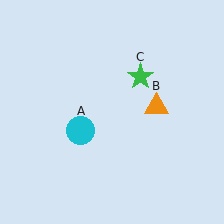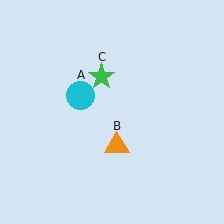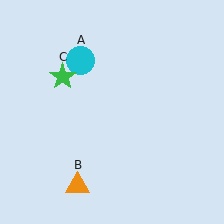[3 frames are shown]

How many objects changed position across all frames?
3 objects changed position: cyan circle (object A), orange triangle (object B), green star (object C).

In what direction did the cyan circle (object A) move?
The cyan circle (object A) moved up.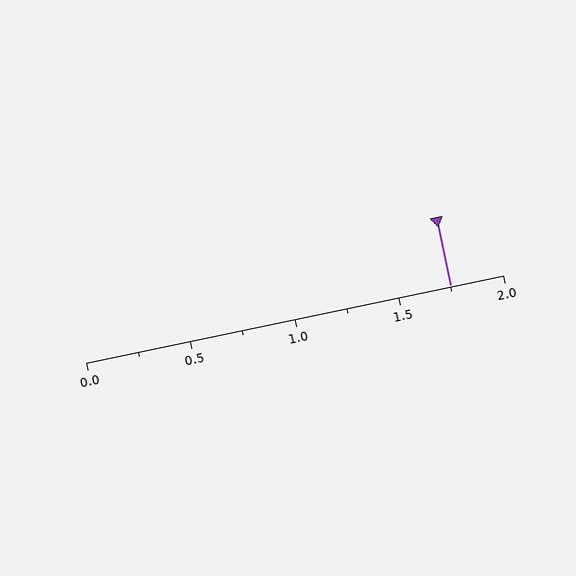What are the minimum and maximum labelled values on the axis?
The axis runs from 0.0 to 2.0.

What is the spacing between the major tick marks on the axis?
The major ticks are spaced 0.5 apart.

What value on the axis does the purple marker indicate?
The marker indicates approximately 1.75.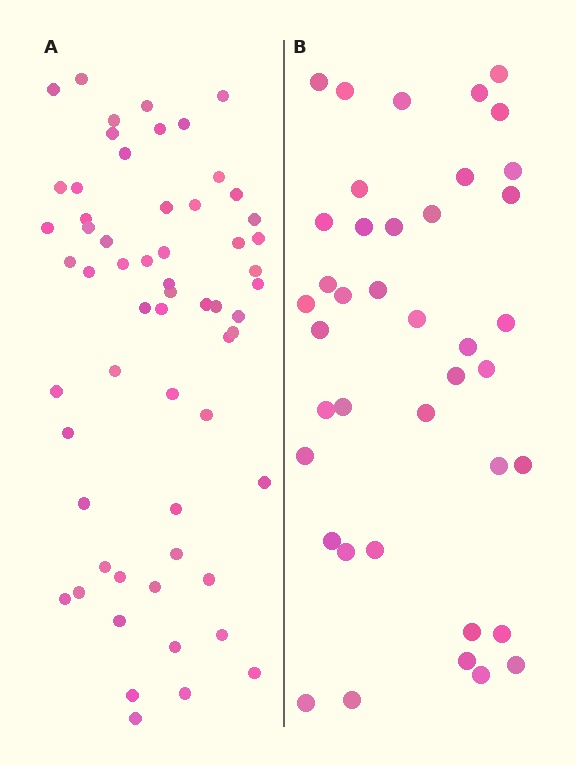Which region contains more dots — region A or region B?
Region A (the left region) has more dots.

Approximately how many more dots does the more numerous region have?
Region A has approximately 20 more dots than region B.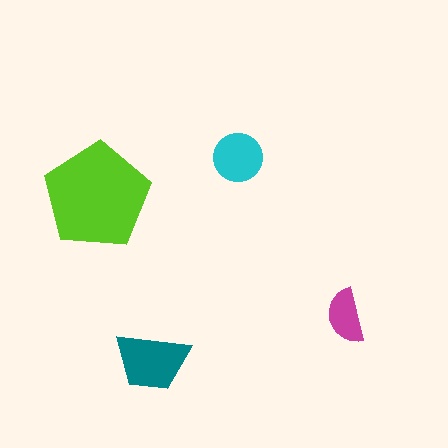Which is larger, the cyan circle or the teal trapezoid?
The teal trapezoid.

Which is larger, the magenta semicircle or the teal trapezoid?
The teal trapezoid.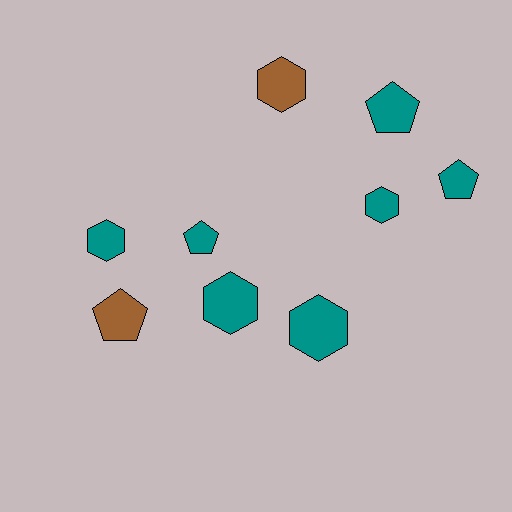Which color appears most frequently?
Teal, with 7 objects.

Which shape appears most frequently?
Hexagon, with 5 objects.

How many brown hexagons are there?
There is 1 brown hexagon.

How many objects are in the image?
There are 9 objects.